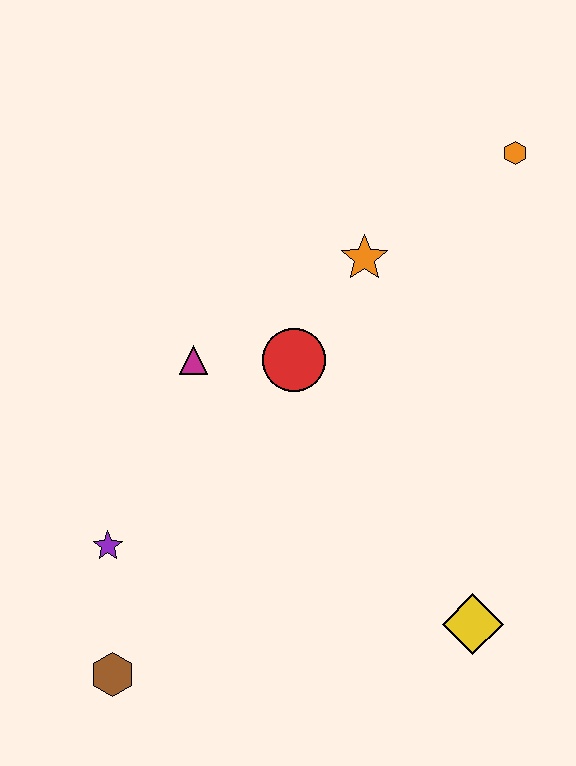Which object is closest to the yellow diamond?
The red circle is closest to the yellow diamond.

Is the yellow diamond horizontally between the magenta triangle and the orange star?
No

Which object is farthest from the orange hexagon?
The brown hexagon is farthest from the orange hexagon.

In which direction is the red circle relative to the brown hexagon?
The red circle is above the brown hexagon.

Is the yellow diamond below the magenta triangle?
Yes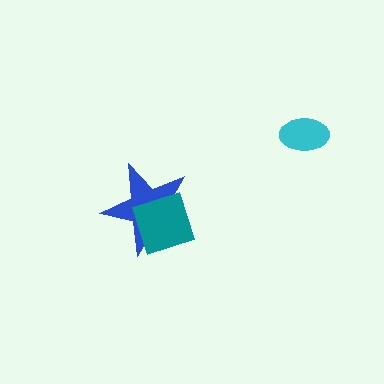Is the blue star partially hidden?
Yes, it is partially covered by another shape.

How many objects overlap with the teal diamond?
1 object overlaps with the teal diamond.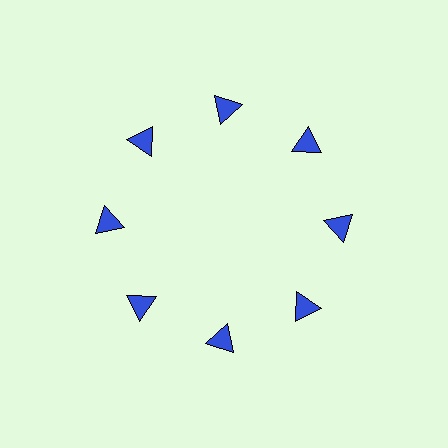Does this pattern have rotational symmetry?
Yes, this pattern has 8-fold rotational symmetry. It looks the same after rotating 45 degrees around the center.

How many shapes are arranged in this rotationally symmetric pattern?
There are 8 shapes, arranged in 8 groups of 1.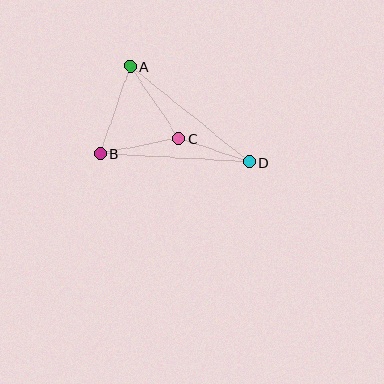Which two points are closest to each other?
Points C and D are closest to each other.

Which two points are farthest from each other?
Points A and D are farthest from each other.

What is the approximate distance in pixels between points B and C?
The distance between B and C is approximately 80 pixels.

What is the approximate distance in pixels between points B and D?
The distance between B and D is approximately 149 pixels.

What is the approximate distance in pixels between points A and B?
The distance between A and B is approximately 92 pixels.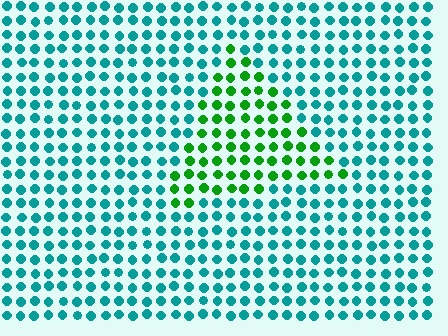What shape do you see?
I see a triangle.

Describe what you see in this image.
The image is filled with small teal elements in a uniform arrangement. A triangle-shaped region is visible where the elements are tinted to a slightly different hue, forming a subtle color boundary.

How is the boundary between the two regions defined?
The boundary is defined purely by a slight shift in hue (about 55 degrees). Spacing, size, and orientation are identical on both sides.